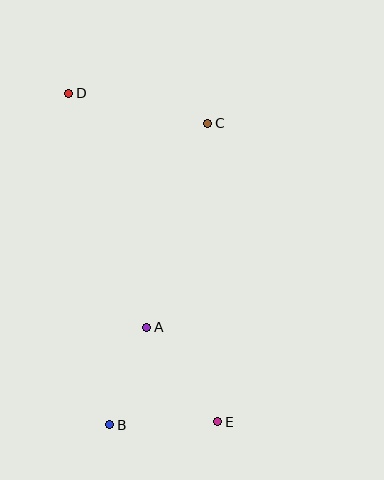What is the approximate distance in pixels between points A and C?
The distance between A and C is approximately 213 pixels.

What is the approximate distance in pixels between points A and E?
The distance between A and E is approximately 118 pixels.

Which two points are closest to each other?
Points A and B are closest to each other.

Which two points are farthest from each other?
Points D and E are farthest from each other.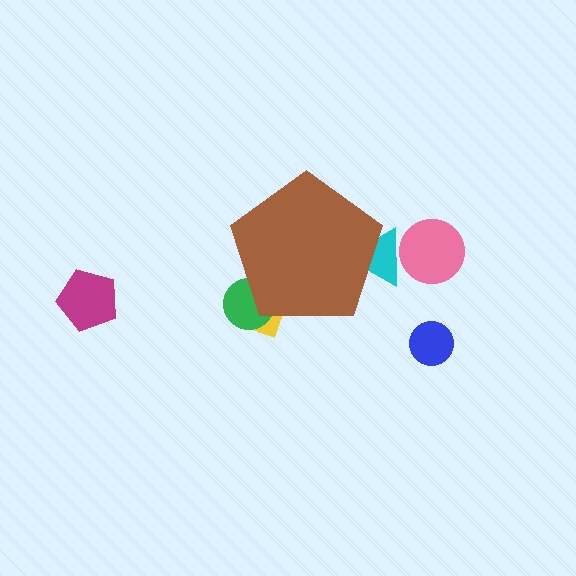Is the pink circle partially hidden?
No, the pink circle is fully visible.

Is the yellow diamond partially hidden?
Yes, the yellow diamond is partially hidden behind the brown pentagon.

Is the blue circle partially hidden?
No, the blue circle is fully visible.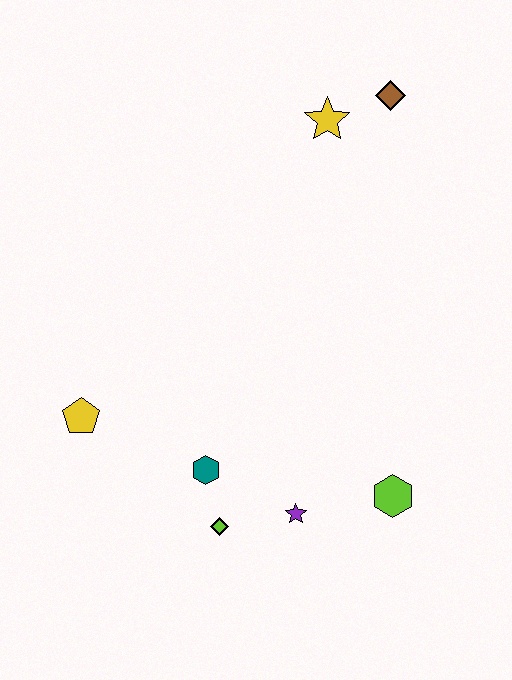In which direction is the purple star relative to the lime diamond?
The purple star is to the right of the lime diamond.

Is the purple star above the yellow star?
No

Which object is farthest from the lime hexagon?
The brown diamond is farthest from the lime hexagon.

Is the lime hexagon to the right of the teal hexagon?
Yes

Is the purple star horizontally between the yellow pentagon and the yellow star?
Yes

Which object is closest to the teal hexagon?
The lime diamond is closest to the teal hexagon.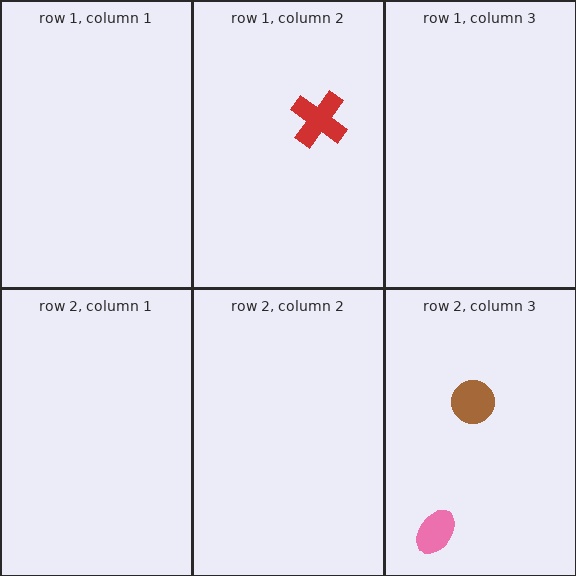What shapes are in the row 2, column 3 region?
The brown circle, the pink ellipse.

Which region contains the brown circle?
The row 2, column 3 region.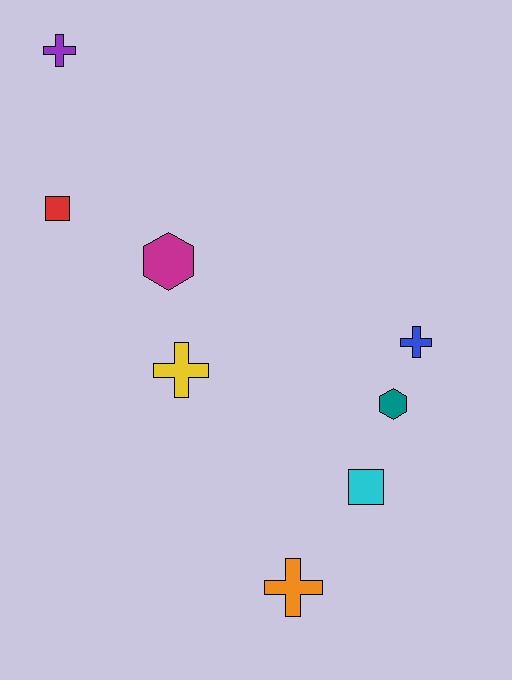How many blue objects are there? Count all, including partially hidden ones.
There is 1 blue object.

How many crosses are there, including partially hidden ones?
There are 4 crosses.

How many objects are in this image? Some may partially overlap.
There are 8 objects.